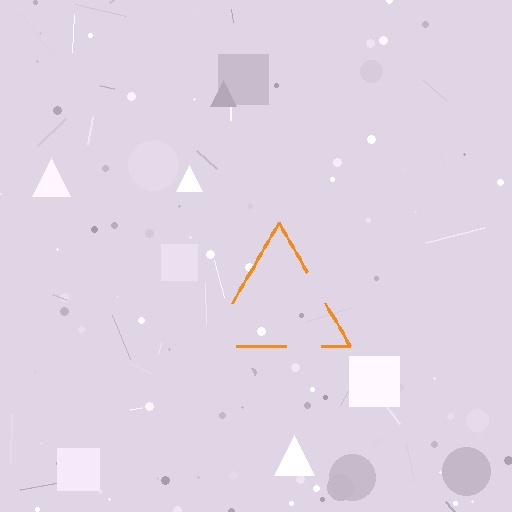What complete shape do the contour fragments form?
The contour fragments form a triangle.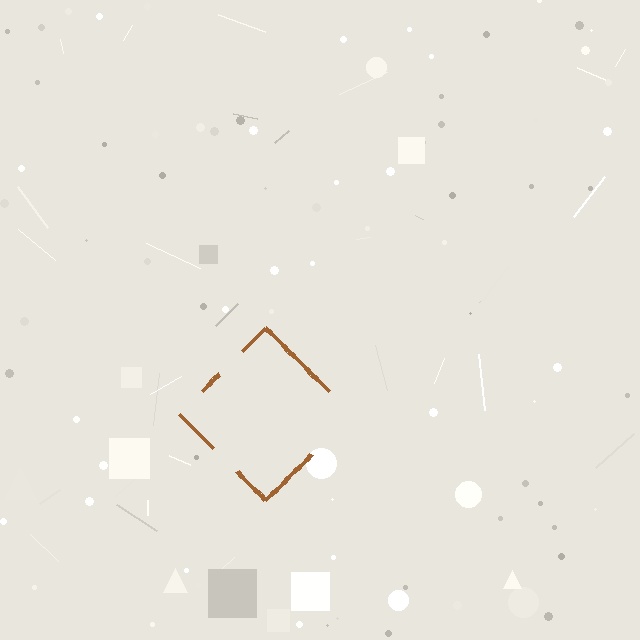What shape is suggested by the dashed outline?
The dashed outline suggests a diamond.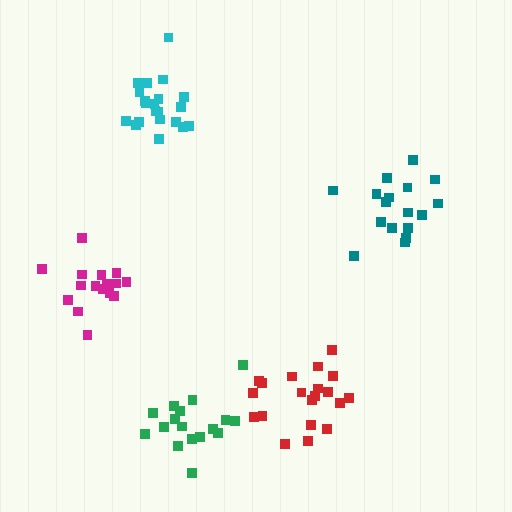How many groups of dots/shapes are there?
There are 5 groups.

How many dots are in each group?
Group 1: 21 dots, Group 2: 17 dots, Group 3: 17 dots, Group 4: 20 dots, Group 5: 17 dots (92 total).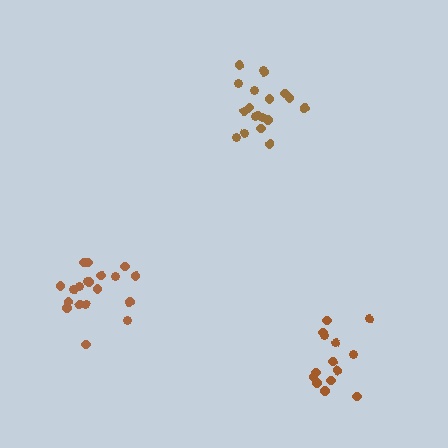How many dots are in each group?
Group 1: 14 dots, Group 2: 19 dots, Group 3: 19 dots (52 total).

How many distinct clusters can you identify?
There are 3 distinct clusters.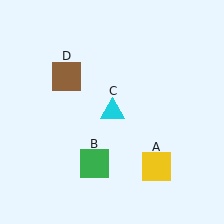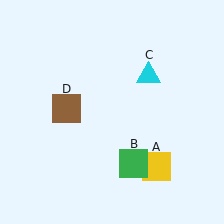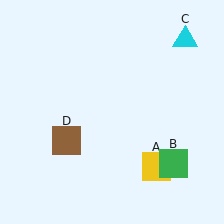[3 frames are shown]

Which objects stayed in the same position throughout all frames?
Yellow square (object A) remained stationary.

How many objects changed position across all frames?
3 objects changed position: green square (object B), cyan triangle (object C), brown square (object D).